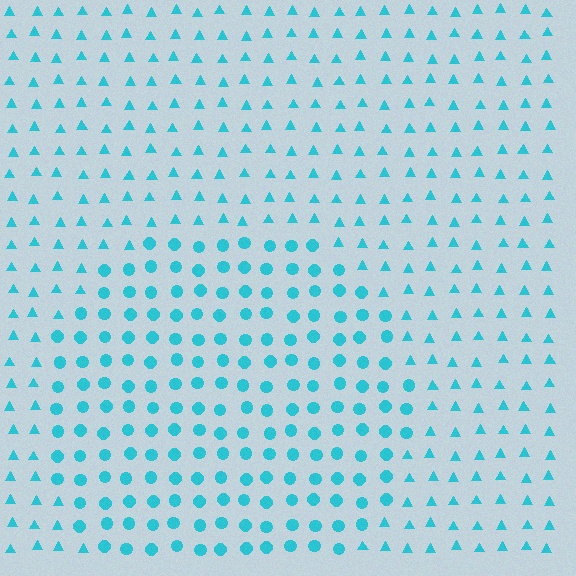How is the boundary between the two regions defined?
The boundary is defined by a change in element shape: circles inside vs. triangles outside. All elements share the same color and spacing.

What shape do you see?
I see a circle.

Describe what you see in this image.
The image is filled with small cyan elements arranged in a uniform grid. A circle-shaped region contains circles, while the surrounding area contains triangles. The boundary is defined purely by the change in element shape.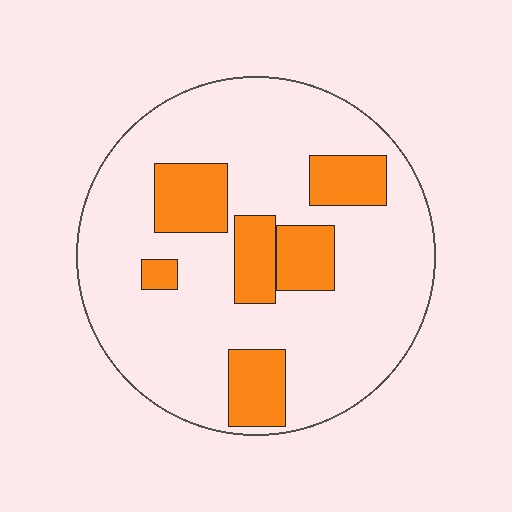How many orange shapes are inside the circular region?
6.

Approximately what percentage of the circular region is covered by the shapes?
Approximately 20%.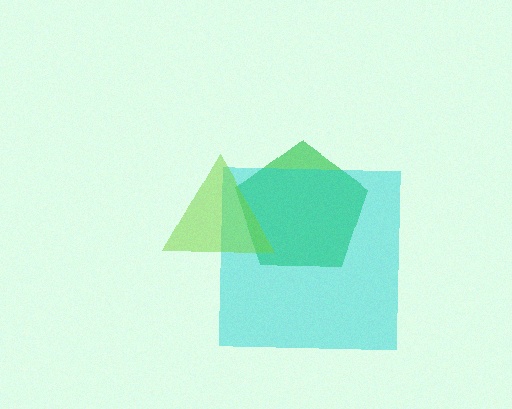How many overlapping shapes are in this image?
There are 3 overlapping shapes in the image.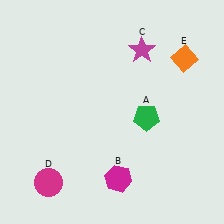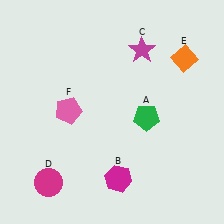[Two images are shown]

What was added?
A pink pentagon (F) was added in Image 2.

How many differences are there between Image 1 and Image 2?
There is 1 difference between the two images.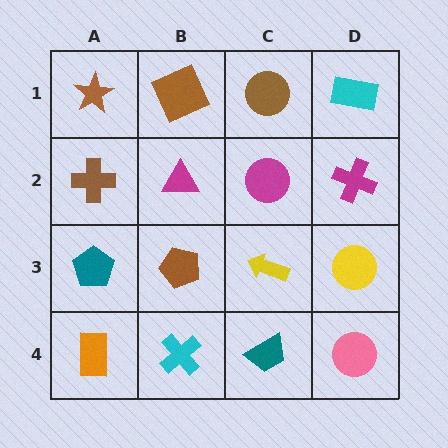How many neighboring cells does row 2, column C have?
4.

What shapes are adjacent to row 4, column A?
A teal pentagon (row 3, column A), a cyan cross (row 4, column B).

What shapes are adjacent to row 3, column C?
A magenta circle (row 2, column C), a teal trapezoid (row 4, column C), a brown pentagon (row 3, column B), a yellow circle (row 3, column D).